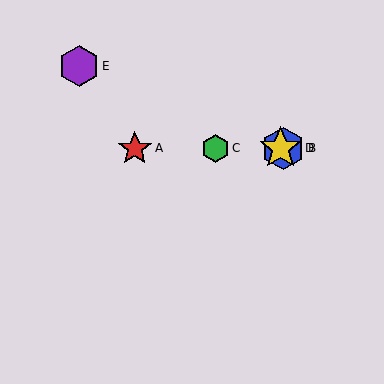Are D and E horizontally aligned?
No, D is at y≈148 and E is at y≈66.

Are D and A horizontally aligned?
Yes, both are at y≈148.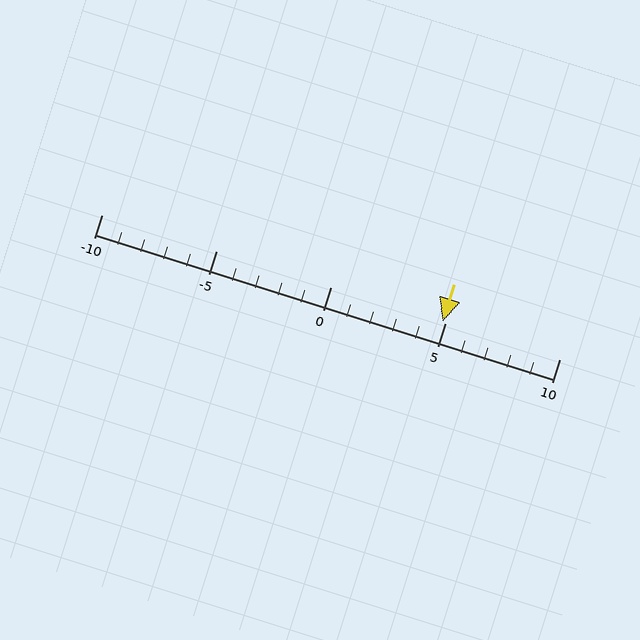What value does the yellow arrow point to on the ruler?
The yellow arrow points to approximately 5.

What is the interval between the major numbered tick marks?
The major tick marks are spaced 5 units apart.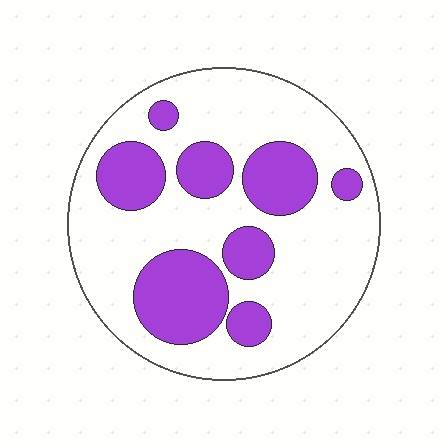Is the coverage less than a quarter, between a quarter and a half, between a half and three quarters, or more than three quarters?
Between a quarter and a half.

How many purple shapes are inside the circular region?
8.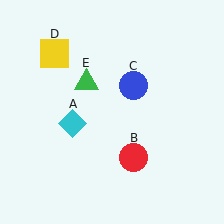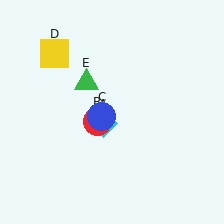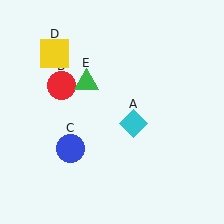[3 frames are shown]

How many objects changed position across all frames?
3 objects changed position: cyan diamond (object A), red circle (object B), blue circle (object C).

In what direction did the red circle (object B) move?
The red circle (object B) moved up and to the left.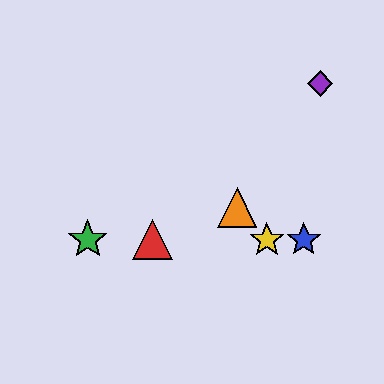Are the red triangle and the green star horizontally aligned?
Yes, both are at y≈240.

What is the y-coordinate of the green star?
The green star is at y≈240.